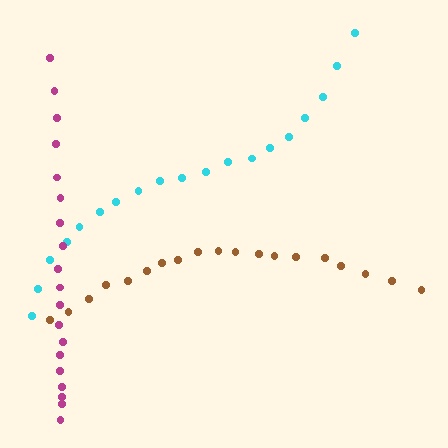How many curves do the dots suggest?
There are 3 distinct paths.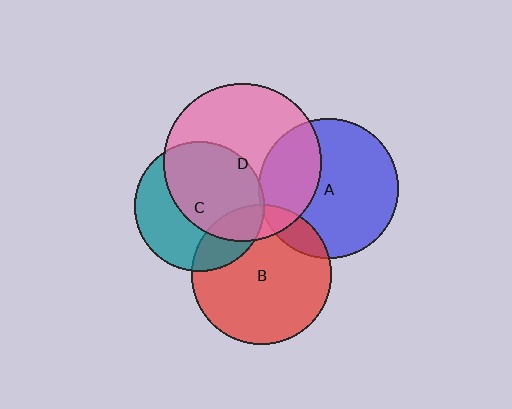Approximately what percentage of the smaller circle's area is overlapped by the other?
Approximately 20%.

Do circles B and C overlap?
Yes.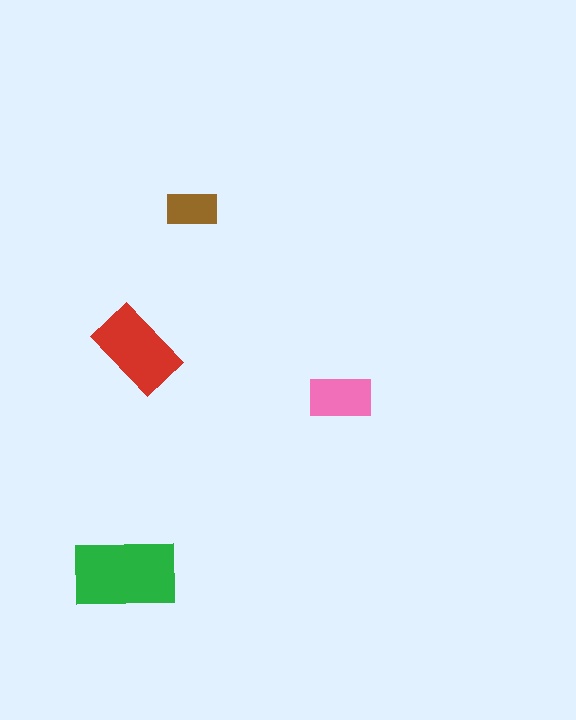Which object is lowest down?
The green rectangle is bottommost.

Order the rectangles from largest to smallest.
the green one, the red one, the pink one, the brown one.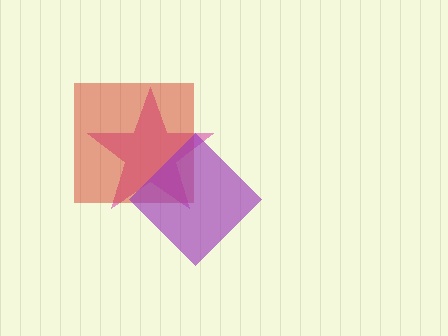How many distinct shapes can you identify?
There are 3 distinct shapes: a pink star, a red square, a purple diamond.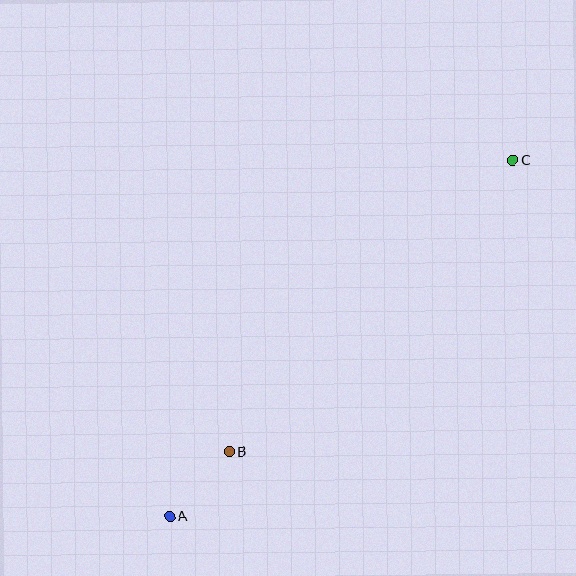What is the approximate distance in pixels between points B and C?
The distance between B and C is approximately 406 pixels.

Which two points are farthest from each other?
Points A and C are farthest from each other.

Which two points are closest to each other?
Points A and B are closest to each other.